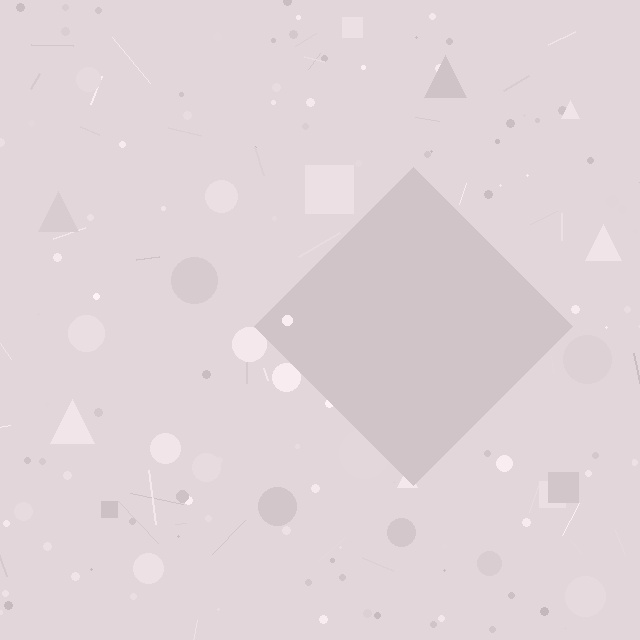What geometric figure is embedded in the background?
A diamond is embedded in the background.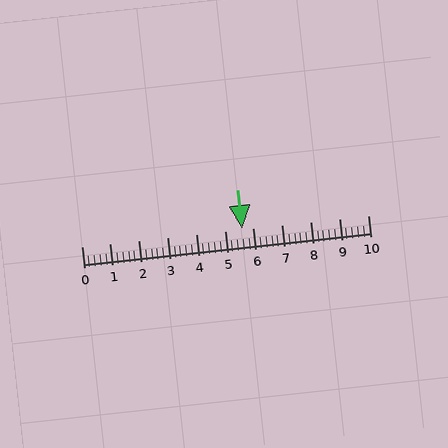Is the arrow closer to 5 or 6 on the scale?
The arrow is closer to 6.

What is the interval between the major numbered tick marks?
The major tick marks are spaced 1 units apart.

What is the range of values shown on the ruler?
The ruler shows values from 0 to 10.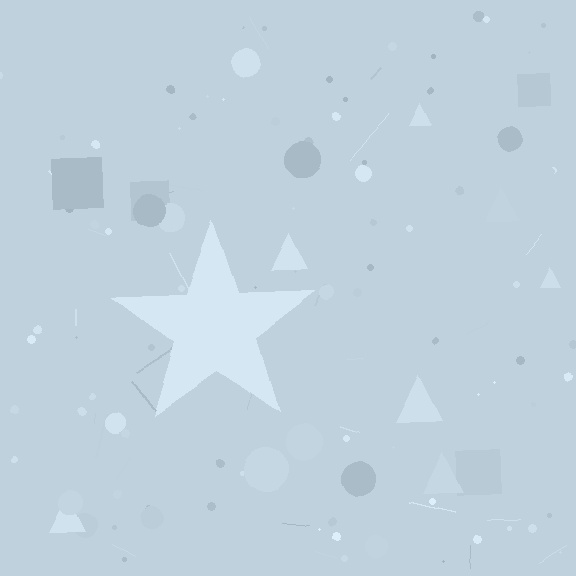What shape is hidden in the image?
A star is hidden in the image.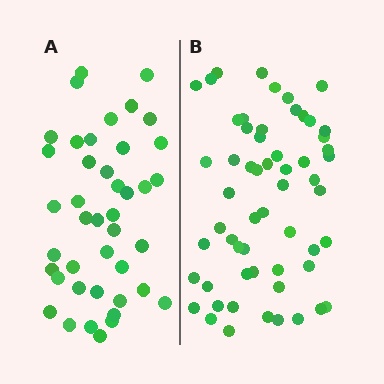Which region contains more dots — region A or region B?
Region B (the right region) has more dots.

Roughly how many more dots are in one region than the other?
Region B has approximately 15 more dots than region A.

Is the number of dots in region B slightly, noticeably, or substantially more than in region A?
Region B has noticeably more, but not dramatically so. The ratio is roughly 1.4 to 1.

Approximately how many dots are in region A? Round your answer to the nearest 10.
About 40 dots. (The exact count is 42, which rounds to 40.)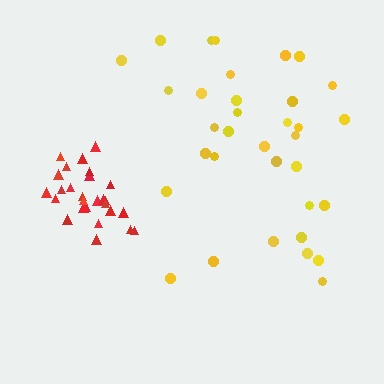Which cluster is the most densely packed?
Red.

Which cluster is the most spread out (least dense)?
Yellow.